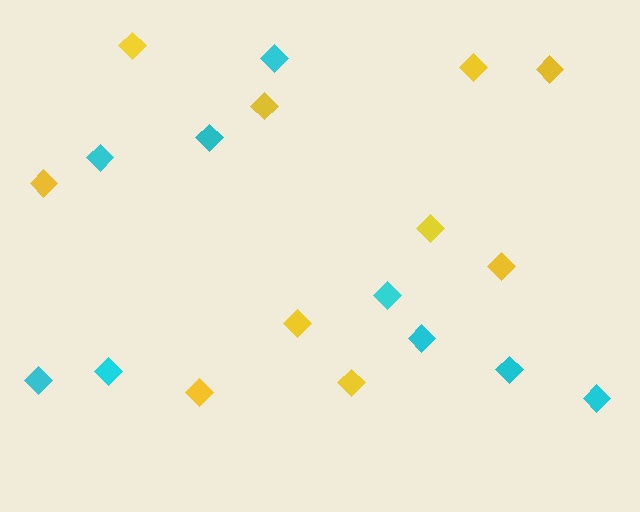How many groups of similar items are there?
There are 2 groups: one group of cyan diamonds (9) and one group of yellow diamonds (10).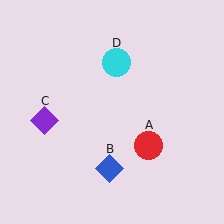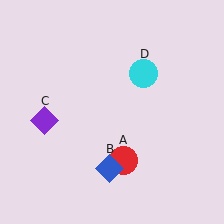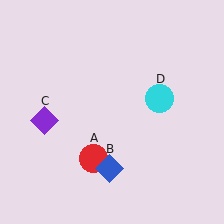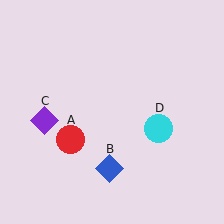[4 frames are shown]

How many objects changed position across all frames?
2 objects changed position: red circle (object A), cyan circle (object D).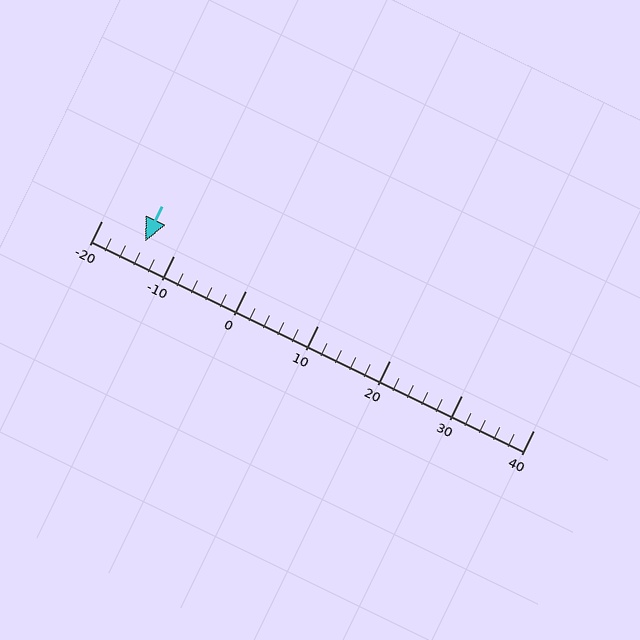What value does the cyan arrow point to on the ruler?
The cyan arrow points to approximately -14.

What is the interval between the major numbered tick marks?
The major tick marks are spaced 10 units apart.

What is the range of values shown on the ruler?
The ruler shows values from -20 to 40.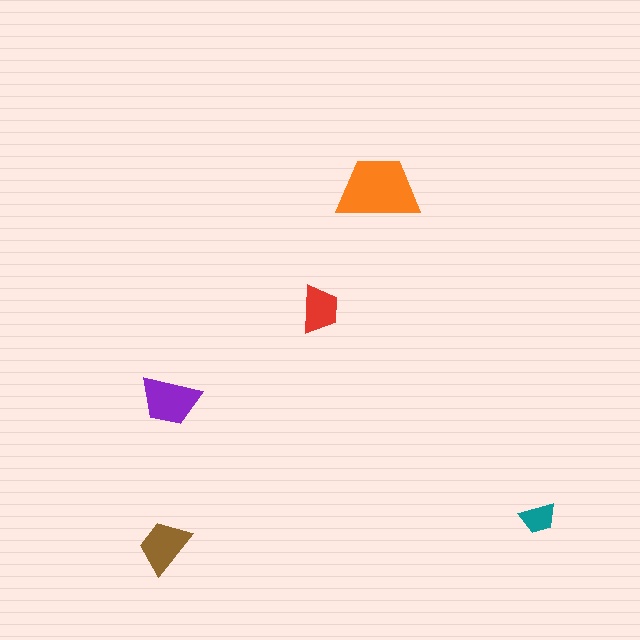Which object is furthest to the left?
The brown trapezoid is leftmost.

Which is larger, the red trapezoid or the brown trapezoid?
The brown one.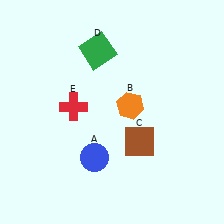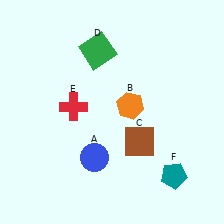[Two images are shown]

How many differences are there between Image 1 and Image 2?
There is 1 difference between the two images.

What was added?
A teal pentagon (F) was added in Image 2.